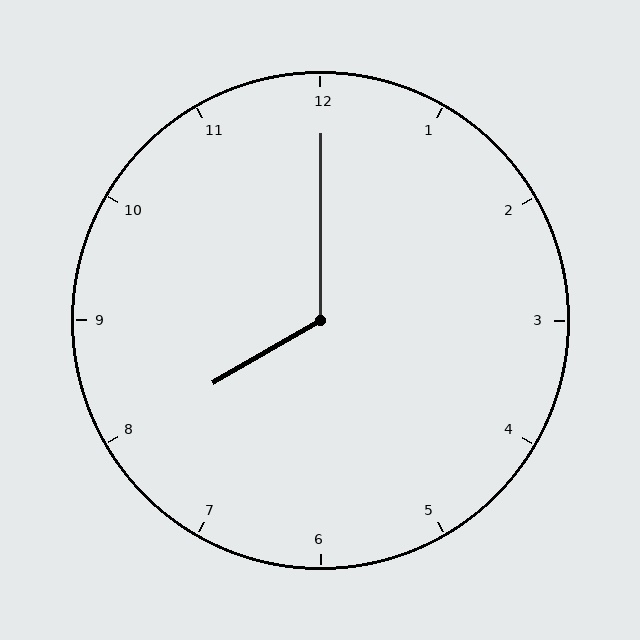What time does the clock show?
8:00.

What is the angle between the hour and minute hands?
Approximately 120 degrees.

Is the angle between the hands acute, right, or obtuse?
It is obtuse.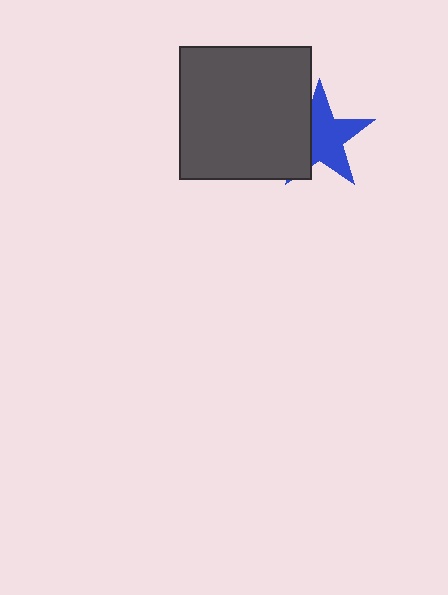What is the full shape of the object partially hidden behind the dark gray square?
The partially hidden object is a blue star.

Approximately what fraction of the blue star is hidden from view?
Roughly 34% of the blue star is hidden behind the dark gray square.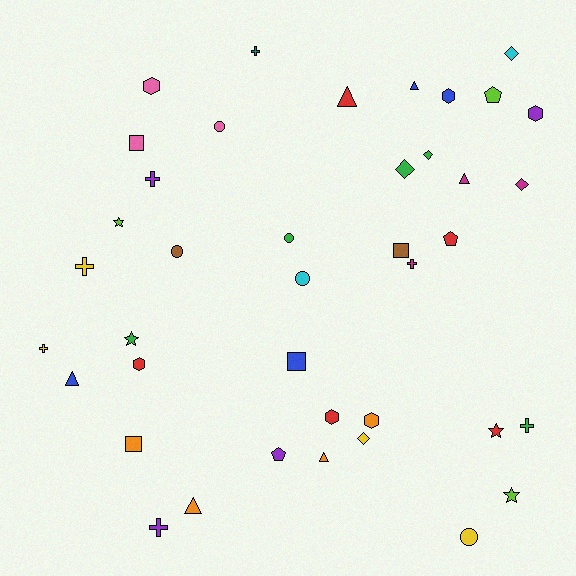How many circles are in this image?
There are 5 circles.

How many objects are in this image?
There are 40 objects.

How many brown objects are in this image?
There are 2 brown objects.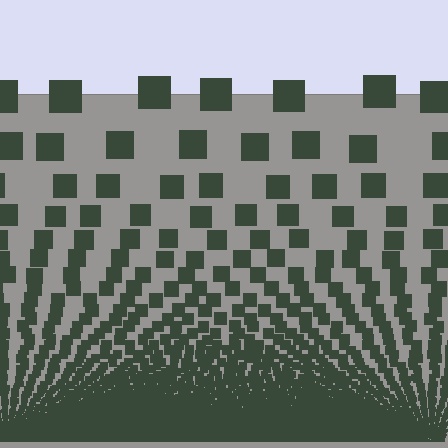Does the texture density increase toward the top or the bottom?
Density increases toward the bottom.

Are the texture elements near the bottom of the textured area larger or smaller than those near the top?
Smaller. The gradient is inverted — elements near the bottom are smaller and denser.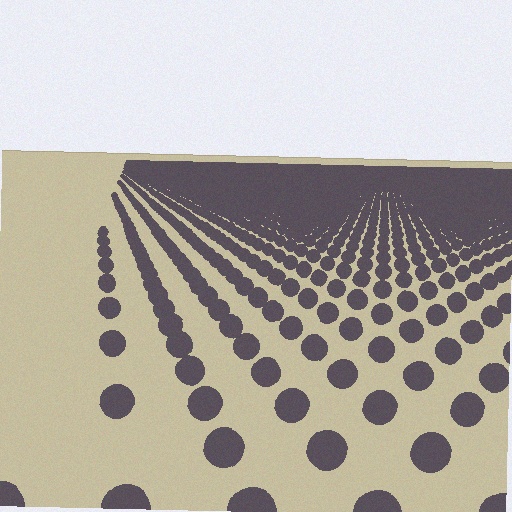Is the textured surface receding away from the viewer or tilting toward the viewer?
The surface is receding away from the viewer. Texture elements get smaller and denser toward the top.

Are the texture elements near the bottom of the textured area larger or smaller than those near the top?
Larger. Near the bottom, elements are closer to the viewer and appear at a bigger on-screen size.